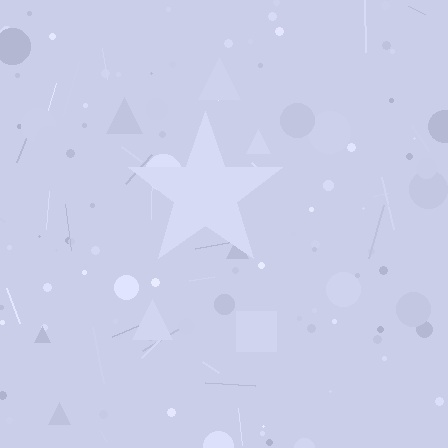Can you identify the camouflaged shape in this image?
The camouflaged shape is a star.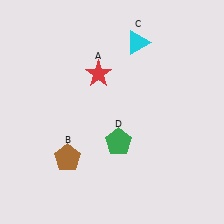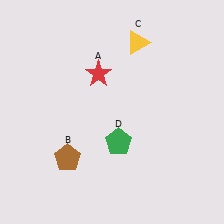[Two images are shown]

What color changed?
The triangle (C) changed from cyan in Image 1 to yellow in Image 2.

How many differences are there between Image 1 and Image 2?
There is 1 difference between the two images.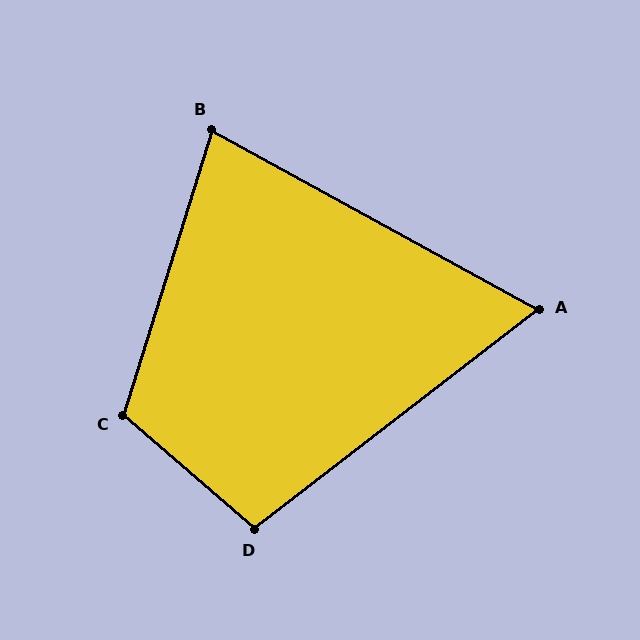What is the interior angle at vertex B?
Approximately 79 degrees (acute).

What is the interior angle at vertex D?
Approximately 101 degrees (obtuse).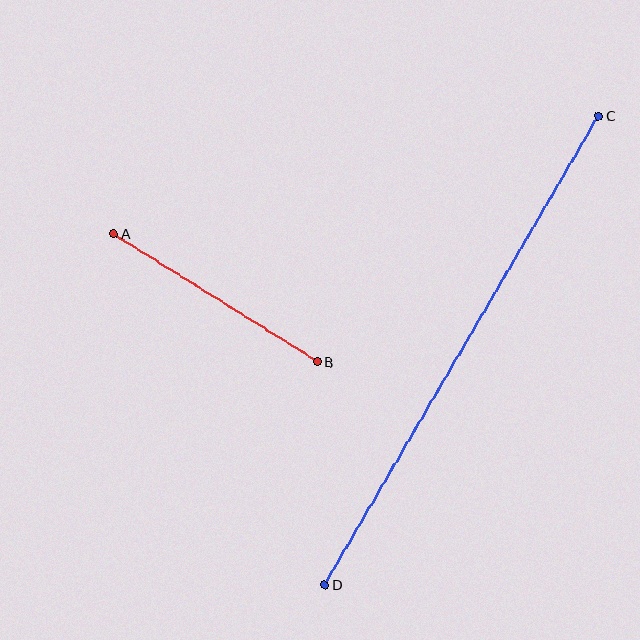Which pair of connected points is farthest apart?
Points C and D are farthest apart.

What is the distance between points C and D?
The distance is approximately 543 pixels.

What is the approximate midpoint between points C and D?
The midpoint is at approximately (461, 350) pixels.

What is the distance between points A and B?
The distance is approximately 241 pixels.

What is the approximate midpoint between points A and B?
The midpoint is at approximately (216, 298) pixels.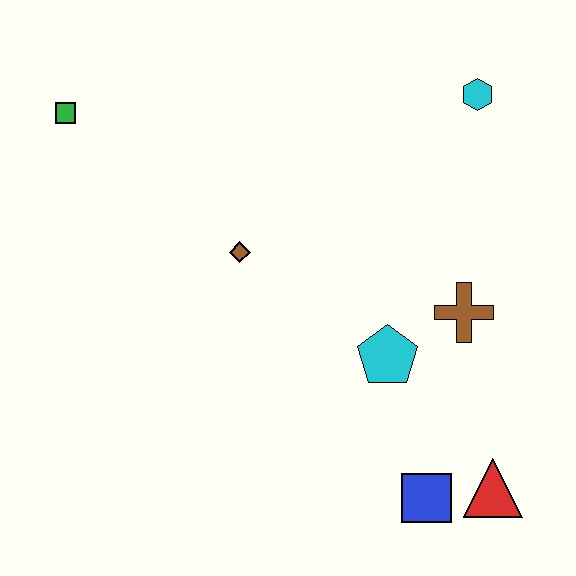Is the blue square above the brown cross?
No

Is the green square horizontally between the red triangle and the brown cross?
No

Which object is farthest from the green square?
The red triangle is farthest from the green square.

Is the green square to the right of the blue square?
No